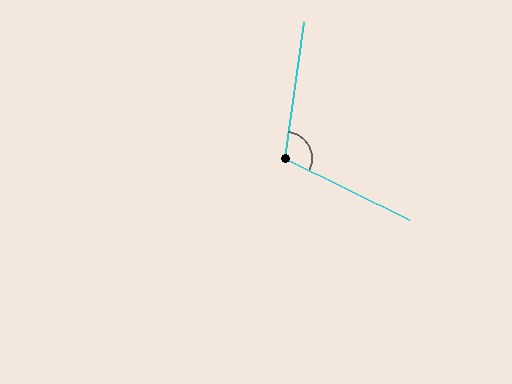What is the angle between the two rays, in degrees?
Approximately 109 degrees.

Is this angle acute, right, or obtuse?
It is obtuse.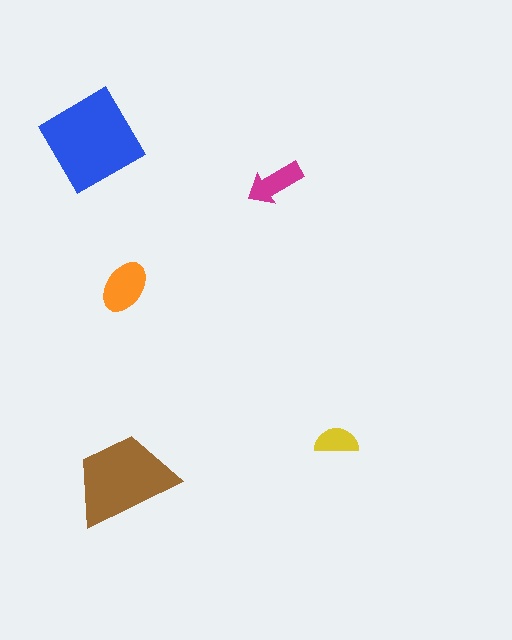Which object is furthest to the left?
The blue diamond is leftmost.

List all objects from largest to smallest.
The blue diamond, the brown trapezoid, the orange ellipse, the magenta arrow, the yellow semicircle.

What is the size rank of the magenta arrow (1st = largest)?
4th.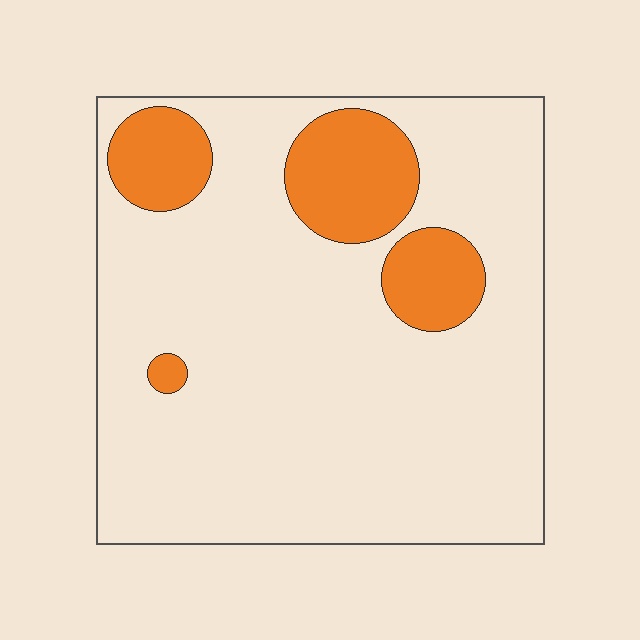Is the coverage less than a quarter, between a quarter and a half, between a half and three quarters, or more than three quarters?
Less than a quarter.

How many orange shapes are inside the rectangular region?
4.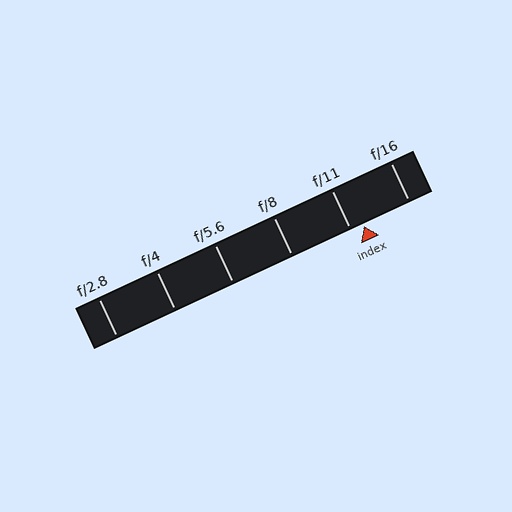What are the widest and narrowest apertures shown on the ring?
The widest aperture shown is f/2.8 and the narrowest is f/16.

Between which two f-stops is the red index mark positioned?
The index mark is between f/11 and f/16.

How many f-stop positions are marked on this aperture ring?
There are 6 f-stop positions marked.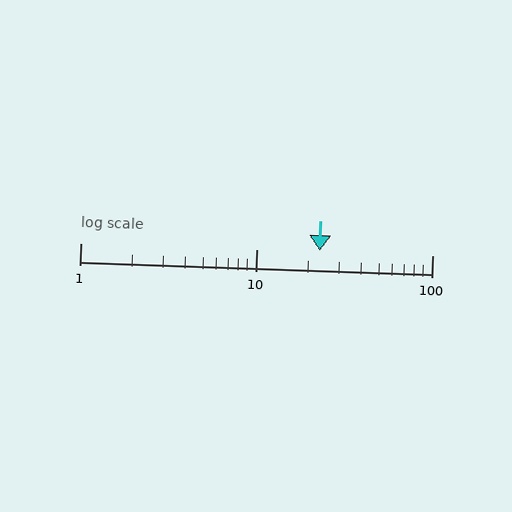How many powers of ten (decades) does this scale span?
The scale spans 2 decades, from 1 to 100.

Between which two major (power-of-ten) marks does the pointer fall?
The pointer is between 10 and 100.